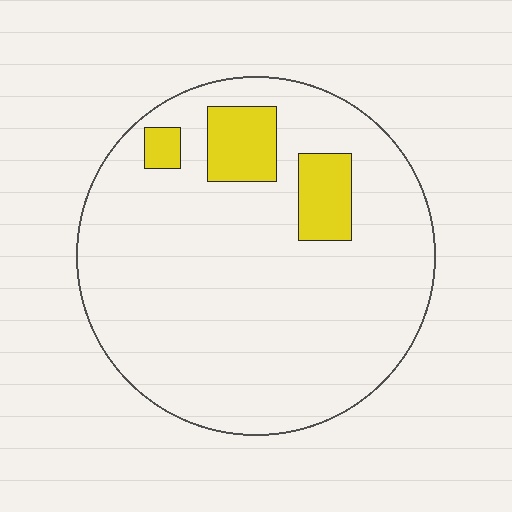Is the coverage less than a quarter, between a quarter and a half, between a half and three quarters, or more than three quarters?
Less than a quarter.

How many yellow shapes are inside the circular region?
3.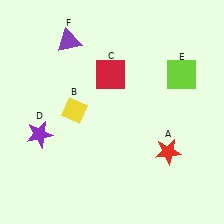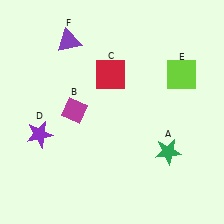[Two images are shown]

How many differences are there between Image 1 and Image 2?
There are 2 differences between the two images.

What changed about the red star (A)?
In Image 1, A is red. In Image 2, it changed to green.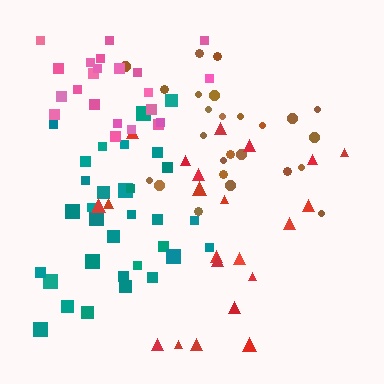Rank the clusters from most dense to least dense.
pink, teal, brown, red.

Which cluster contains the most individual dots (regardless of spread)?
Teal (32).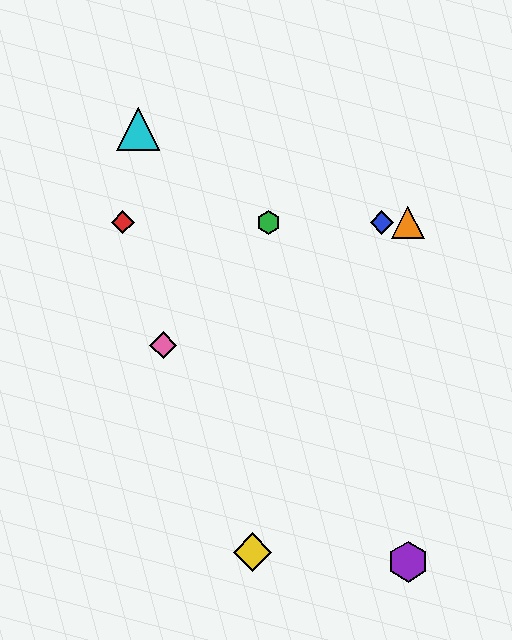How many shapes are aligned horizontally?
4 shapes (the red diamond, the blue diamond, the green hexagon, the orange triangle) are aligned horizontally.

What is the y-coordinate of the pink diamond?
The pink diamond is at y≈345.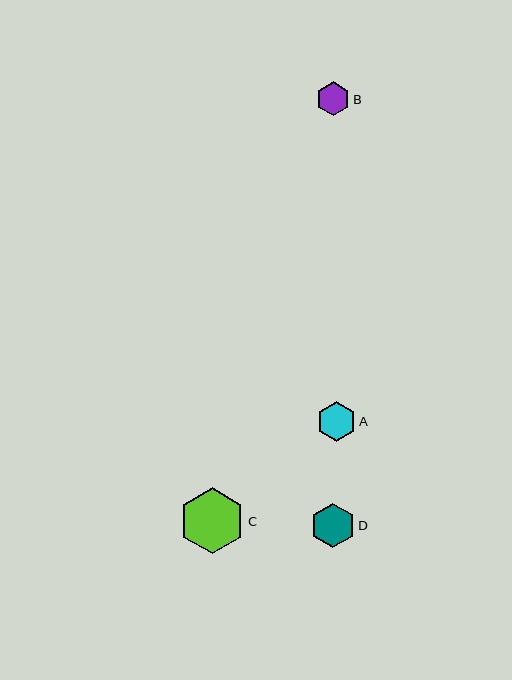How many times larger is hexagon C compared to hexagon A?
Hexagon C is approximately 1.7 times the size of hexagon A.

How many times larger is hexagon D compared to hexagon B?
Hexagon D is approximately 1.3 times the size of hexagon B.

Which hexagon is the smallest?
Hexagon B is the smallest with a size of approximately 34 pixels.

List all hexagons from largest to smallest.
From largest to smallest: C, D, A, B.